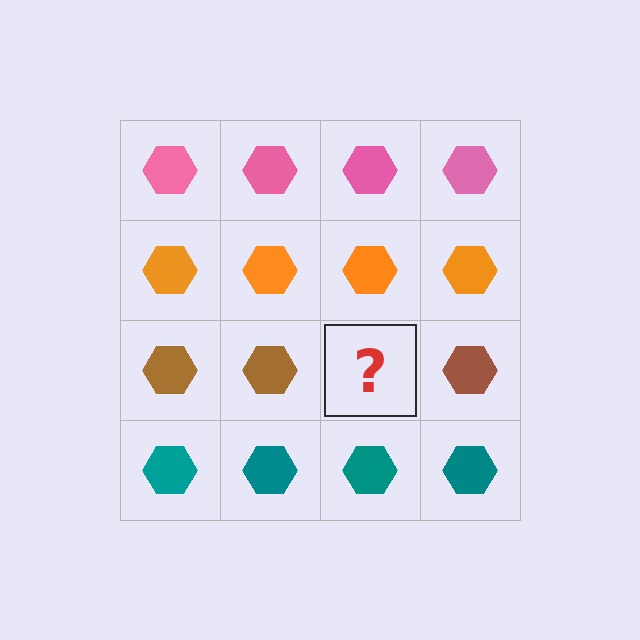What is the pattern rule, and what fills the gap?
The rule is that each row has a consistent color. The gap should be filled with a brown hexagon.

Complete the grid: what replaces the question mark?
The question mark should be replaced with a brown hexagon.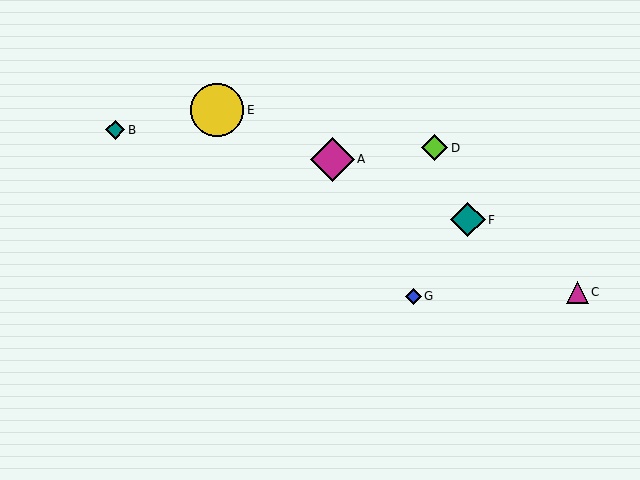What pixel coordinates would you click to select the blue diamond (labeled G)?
Click at (414, 296) to select the blue diamond G.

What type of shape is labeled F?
Shape F is a teal diamond.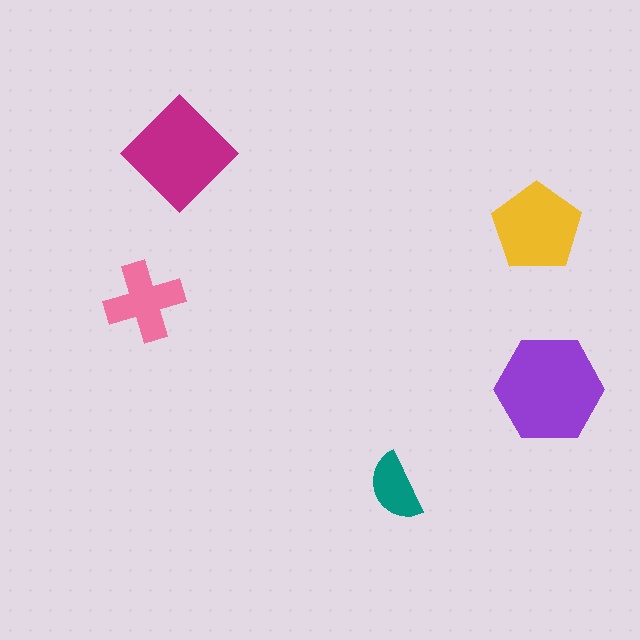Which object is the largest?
The purple hexagon.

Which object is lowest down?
The teal semicircle is bottommost.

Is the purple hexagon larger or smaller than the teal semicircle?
Larger.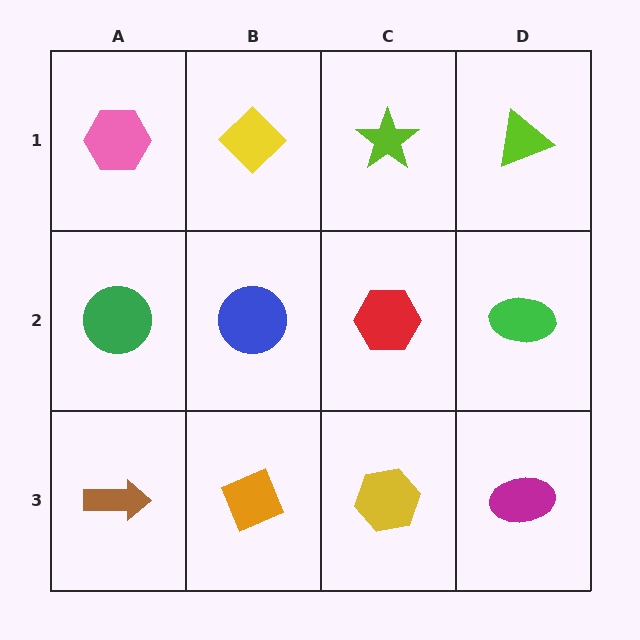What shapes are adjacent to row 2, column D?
A lime triangle (row 1, column D), a magenta ellipse (row 3, column D), a red hexagon (row 2, column C).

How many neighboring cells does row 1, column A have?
2.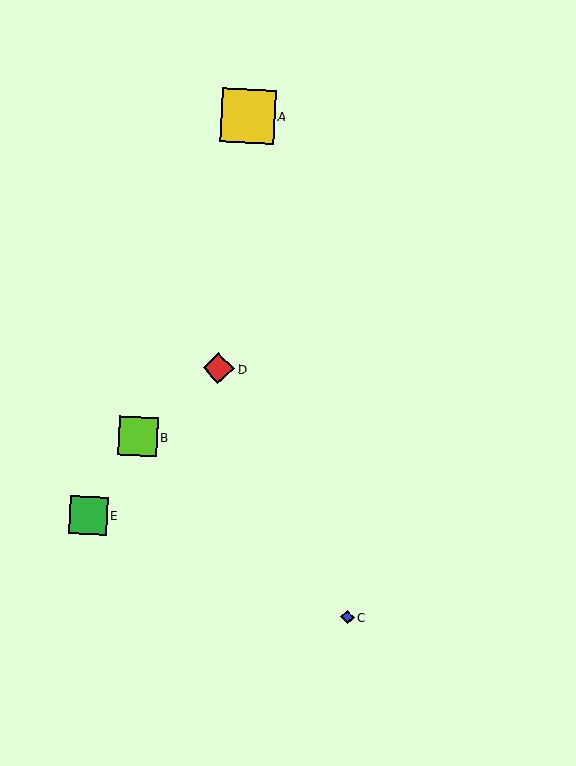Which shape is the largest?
The yellow square (labeled A) is the largest.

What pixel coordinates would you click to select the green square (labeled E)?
Click at (88, 515) to select the green square E.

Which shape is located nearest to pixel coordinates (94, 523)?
The green square (labeled E) at (88, 515) is nearest to that location.